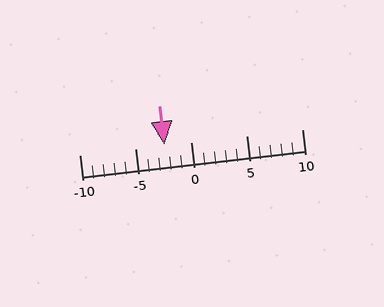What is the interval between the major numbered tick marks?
The major tick marks are spaced 5 units apart.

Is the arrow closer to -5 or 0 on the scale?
The arrow is closer to 0.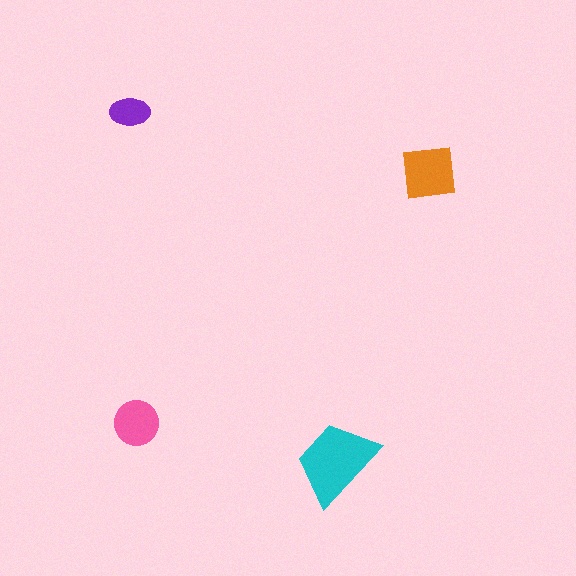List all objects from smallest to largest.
The purple ellipse, the pink circle, the orange square, the cyan trapezoid.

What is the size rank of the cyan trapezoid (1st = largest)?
1st.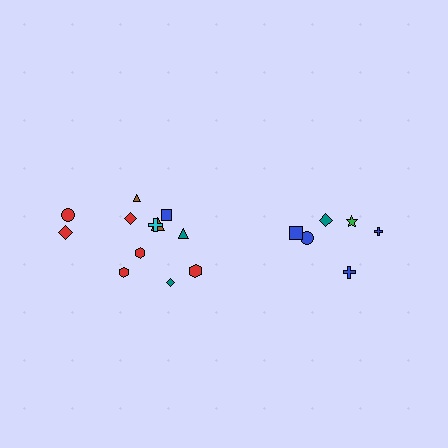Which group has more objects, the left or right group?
The left group.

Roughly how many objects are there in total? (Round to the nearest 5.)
Roughly 20 objects in total.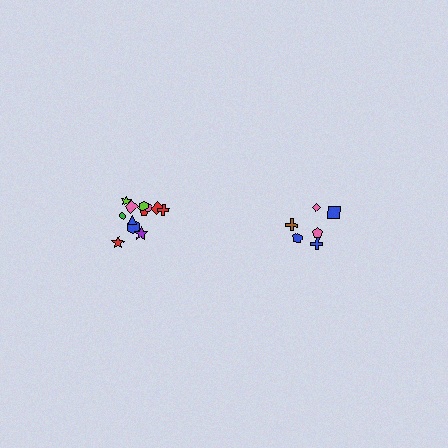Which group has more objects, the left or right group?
The left group.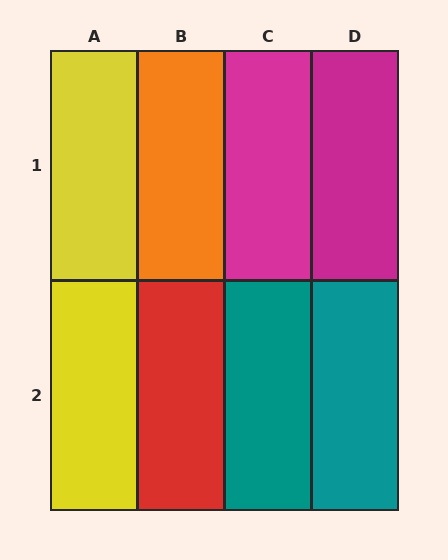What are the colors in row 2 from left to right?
Yellow, red, teal, teal.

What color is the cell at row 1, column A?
Yellow.